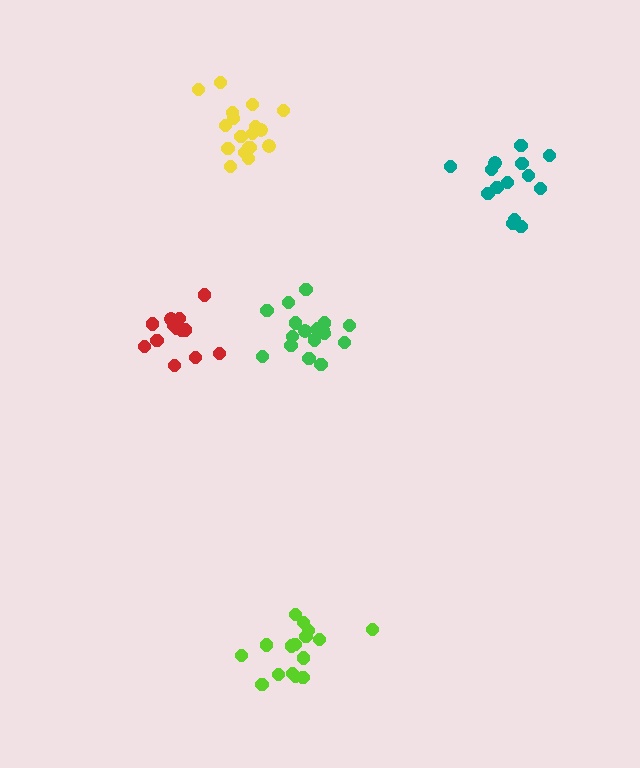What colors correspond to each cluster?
The clusters are colored: red, lime, green, teal, yellow.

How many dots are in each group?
Group 1: 13 dots, Group 2: 16 dots, Group 3: 17 dots, Group 4: 14 dots, Group 5: 19 dots (79 total).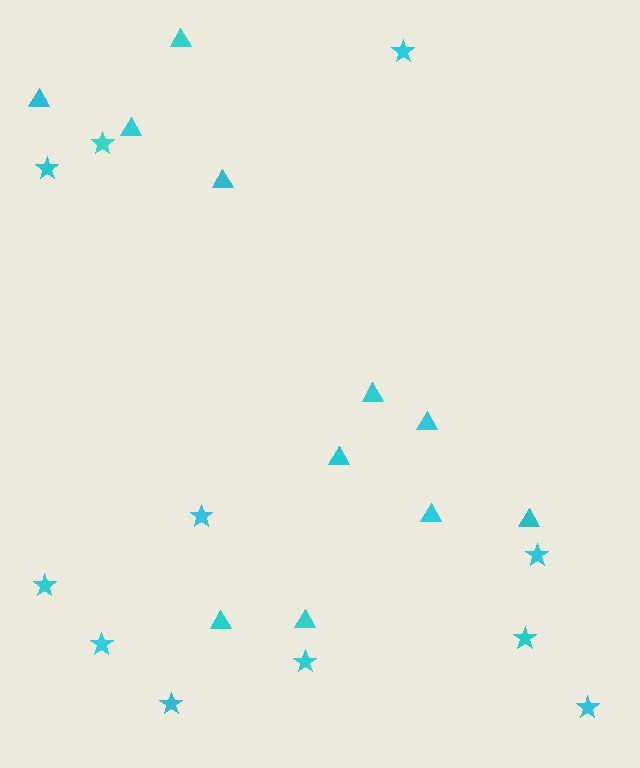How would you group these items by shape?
There are 2 groups: one group of triangles (11) and one group of stars (11).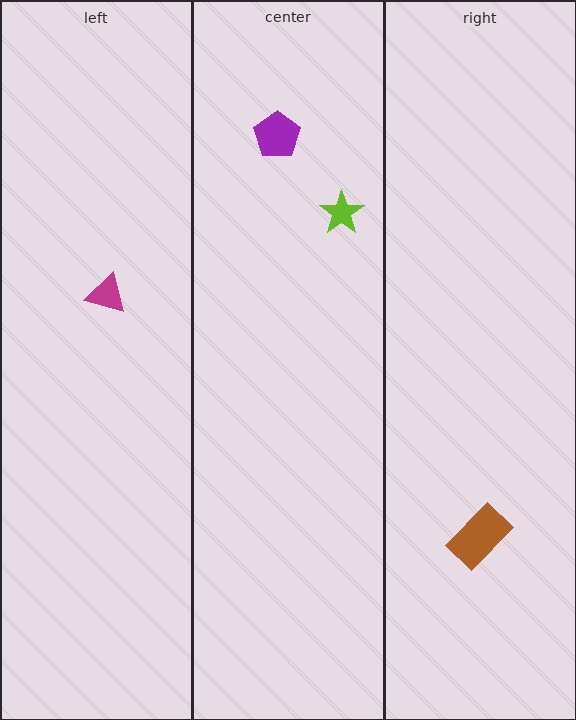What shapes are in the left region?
The magenta triangle.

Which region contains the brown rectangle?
The right region.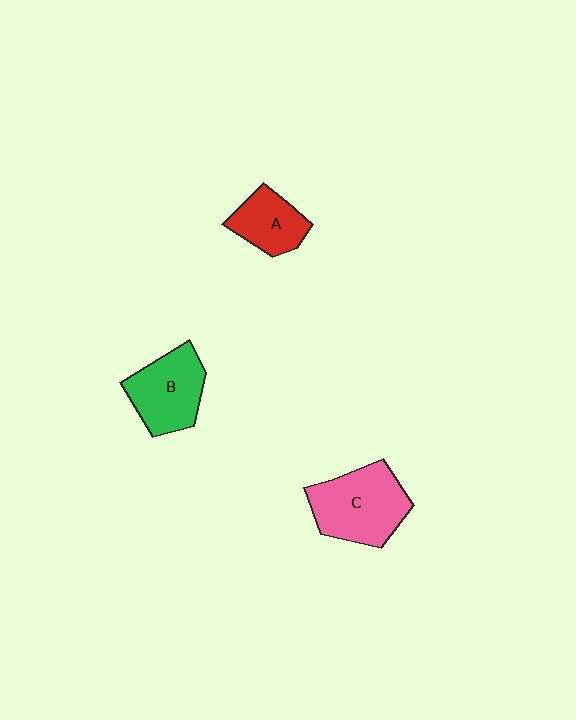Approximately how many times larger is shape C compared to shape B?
Approximately 1.2 times.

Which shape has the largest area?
Shape C (pink).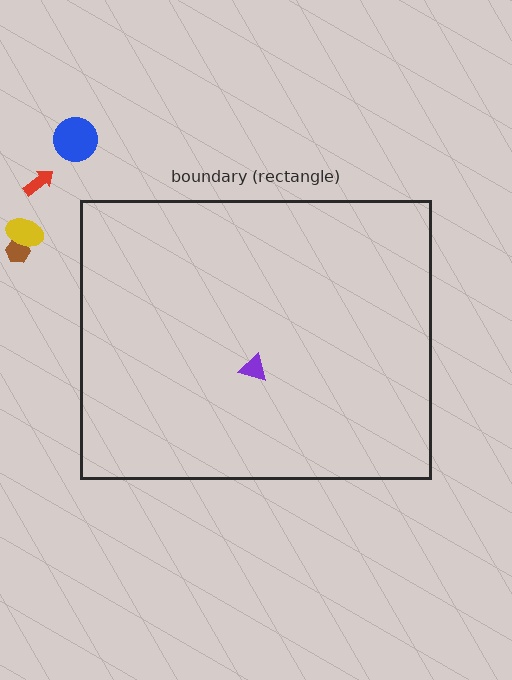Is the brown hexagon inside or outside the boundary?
Outside.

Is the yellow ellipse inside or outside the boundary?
Outside.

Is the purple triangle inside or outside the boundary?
Inside.